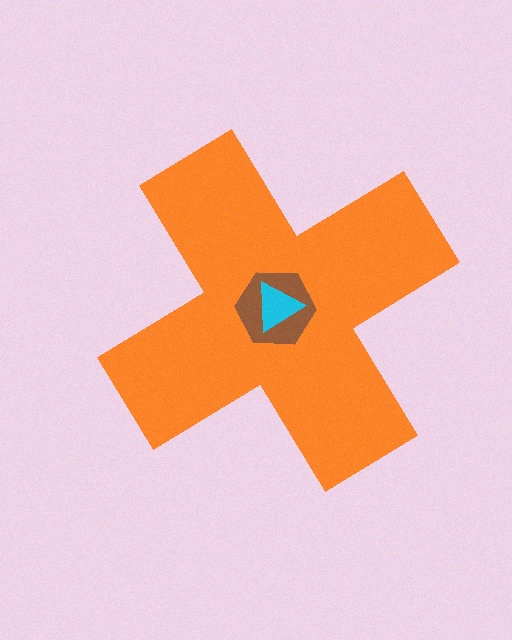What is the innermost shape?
The cyan triangle.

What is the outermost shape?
The orange cross.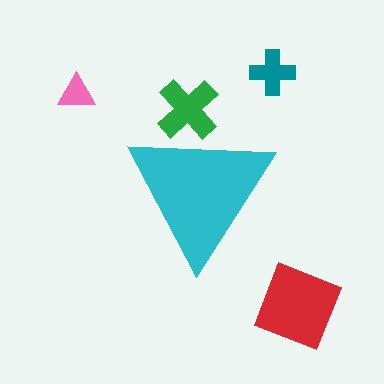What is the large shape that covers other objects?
A cyan triangle.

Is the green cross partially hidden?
Yes, the green cross is partially hidden behind the cyan triangle.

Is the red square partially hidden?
No, the red square is fully visible.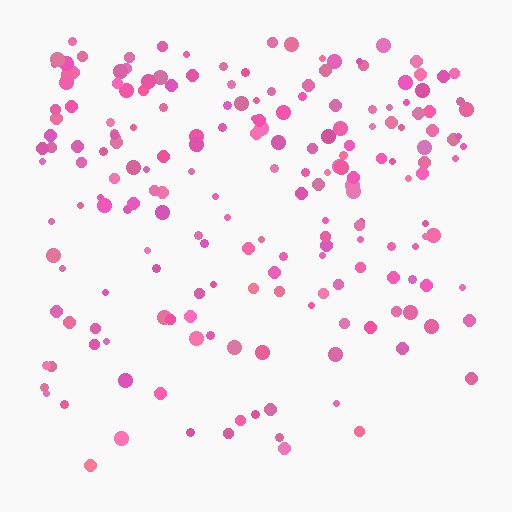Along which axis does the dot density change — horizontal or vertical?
Vertical.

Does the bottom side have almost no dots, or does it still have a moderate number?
Still a moderate number, just noticeably fewer than the top.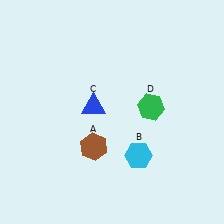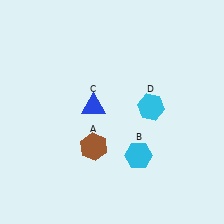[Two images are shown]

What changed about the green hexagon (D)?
In Image 1, D is green. In Image 2, it changed to cyan.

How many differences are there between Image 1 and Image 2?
There is 1 difference between the two images.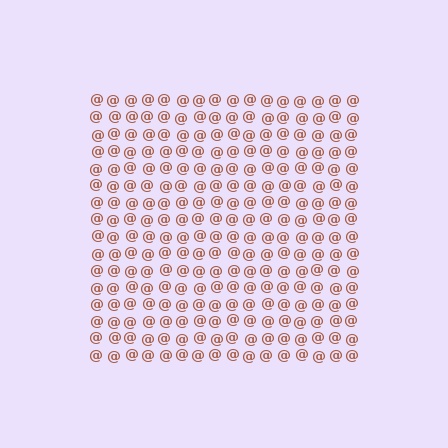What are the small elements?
The small elements are at signs.